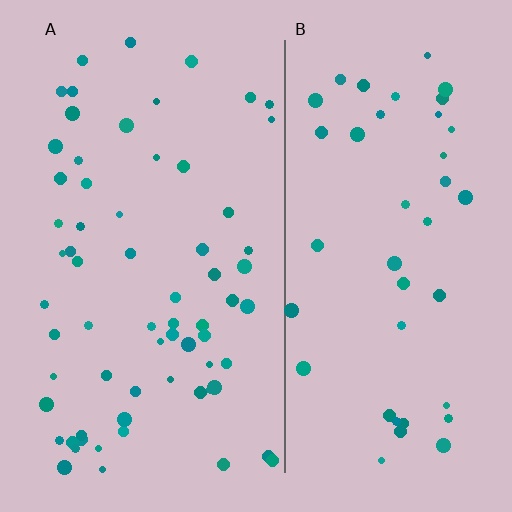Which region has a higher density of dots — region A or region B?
A (the left).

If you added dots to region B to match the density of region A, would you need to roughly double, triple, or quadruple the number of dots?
Approximately double.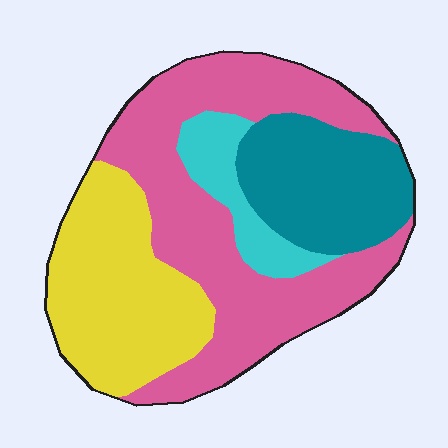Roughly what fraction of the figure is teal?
Teal covers 20% of the figure.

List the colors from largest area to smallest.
From largest to smallest: pink, yellow, teal, cyan.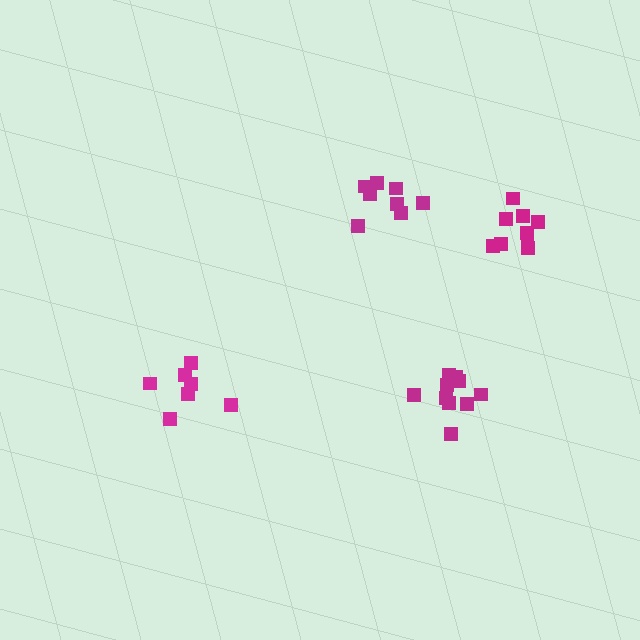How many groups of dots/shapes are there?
There are 4 groups.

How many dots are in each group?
Group 1: 10 dots, Group 2: 8 dots, Group 3: 9 dots, Group 4: 7 dots (34 total).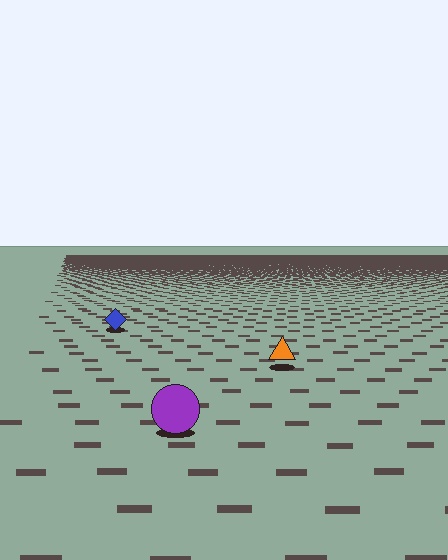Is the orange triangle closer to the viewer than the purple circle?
No. The purple circle is closer — you can tell from the texture gradient: the ground texture is coarser near it.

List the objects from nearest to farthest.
From nearest to farthest: the purple circle, the orange triangle, the blue diamond.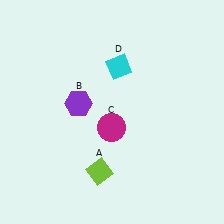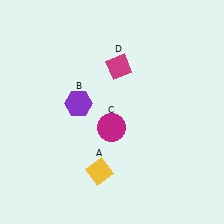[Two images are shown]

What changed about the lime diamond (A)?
In Image 1, A is lime. In Image 2, it changed to yellow.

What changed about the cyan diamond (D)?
In Image 1, D is cyan. In Image 2, it changed to magenta.